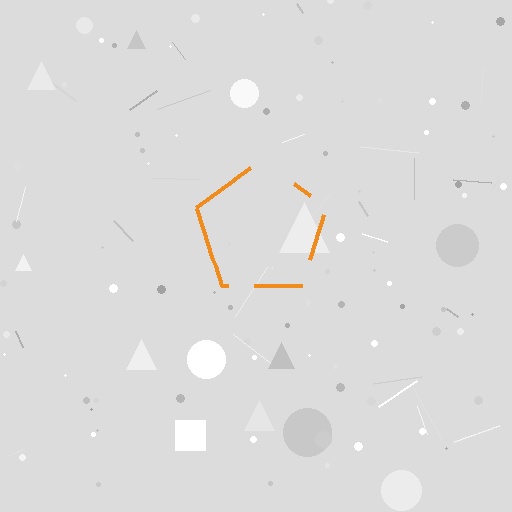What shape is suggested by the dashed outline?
The dashed outline suggests a pentagon.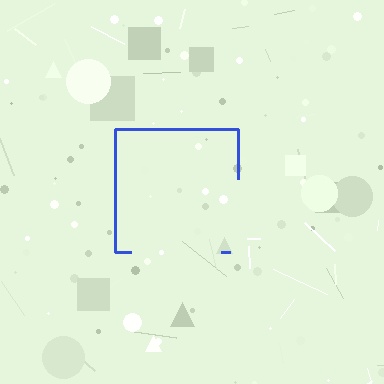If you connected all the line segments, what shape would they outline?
They would outline a square.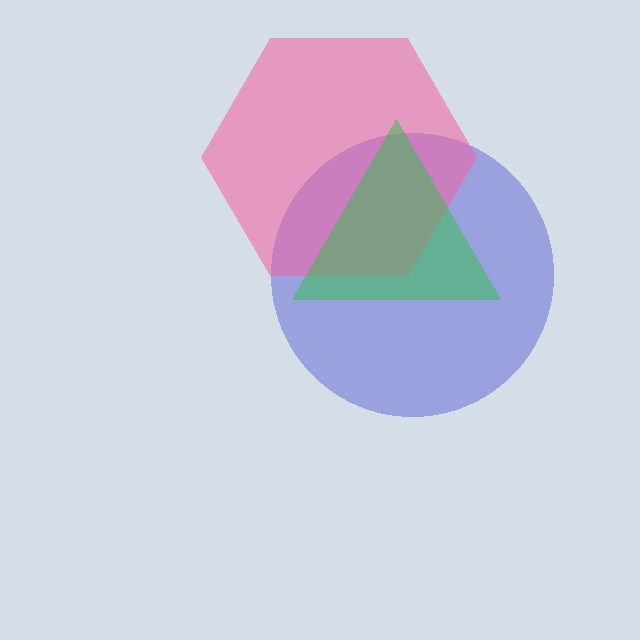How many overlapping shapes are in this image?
There are 3 overlapping shapes in the image.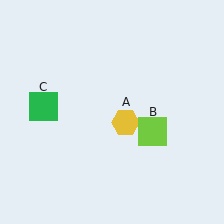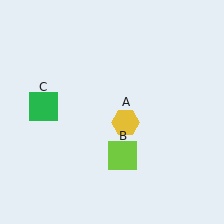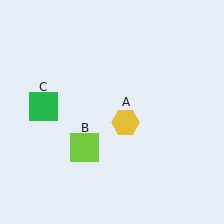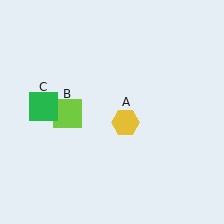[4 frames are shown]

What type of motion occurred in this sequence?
The lime square (object B) rotated clockwise around the center of the scene.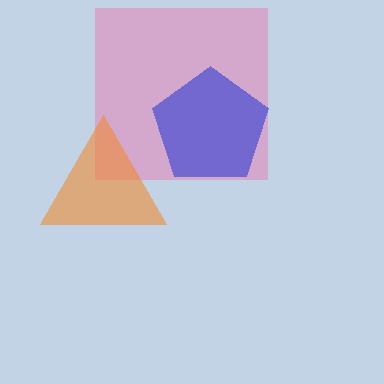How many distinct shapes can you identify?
There are 3 distinct shapes: a pink square, a blue pentagon, an orange triangle.